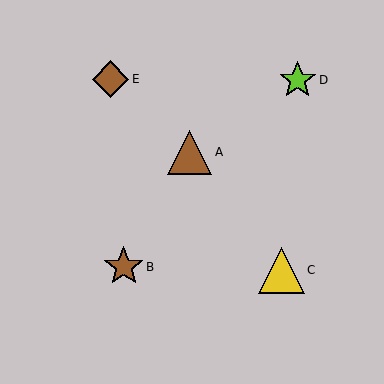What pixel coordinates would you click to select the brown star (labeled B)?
Click at (124, 267) to select the brown star B.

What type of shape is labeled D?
Shape D is a lime star.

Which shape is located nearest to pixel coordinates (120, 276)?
The brown star (labeled B) at (124, 267) is nearest to that location.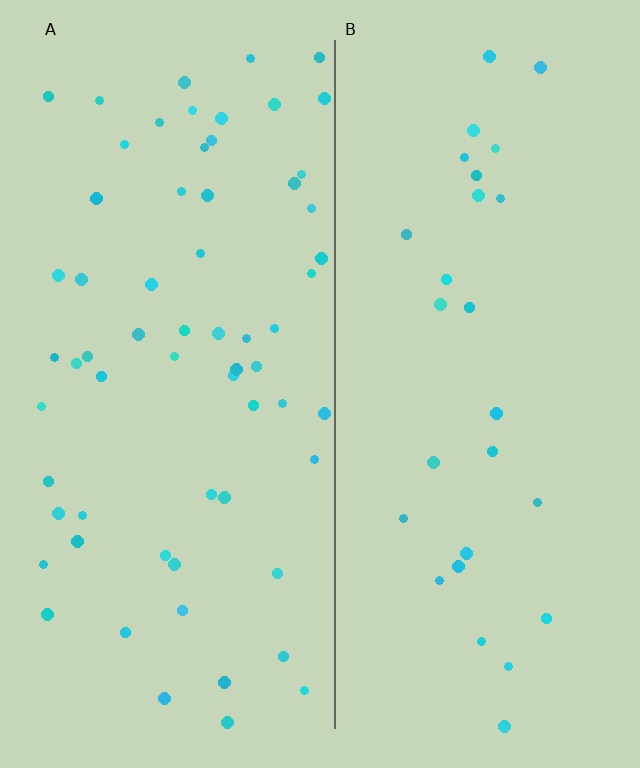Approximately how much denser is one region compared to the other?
Approximately 2.3× — region A over region B.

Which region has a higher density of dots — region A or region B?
A (the left).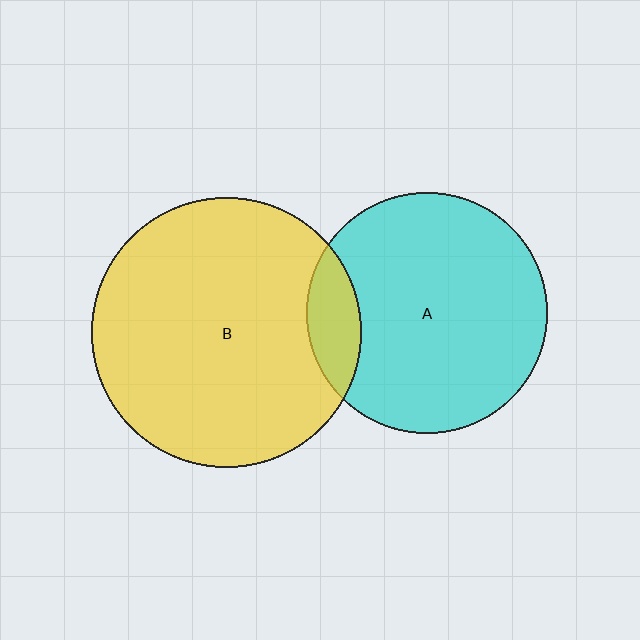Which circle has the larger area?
Circle B (yellow).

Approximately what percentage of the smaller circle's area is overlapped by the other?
Approximately 15%.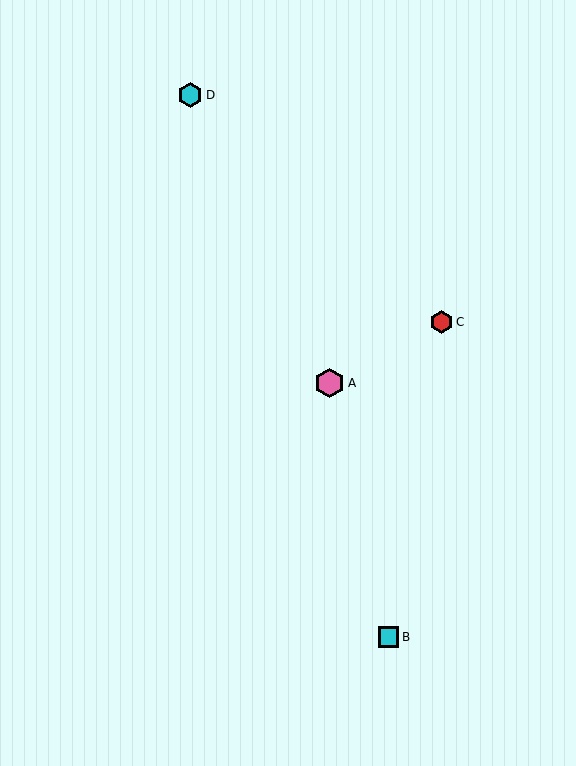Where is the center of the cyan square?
The center of the cyan square is at (389, 637).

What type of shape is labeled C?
Shape C is a red hexagon.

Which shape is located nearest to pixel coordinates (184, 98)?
The cyan hexagon (labeled D) at (190, 95) is nearest to that location.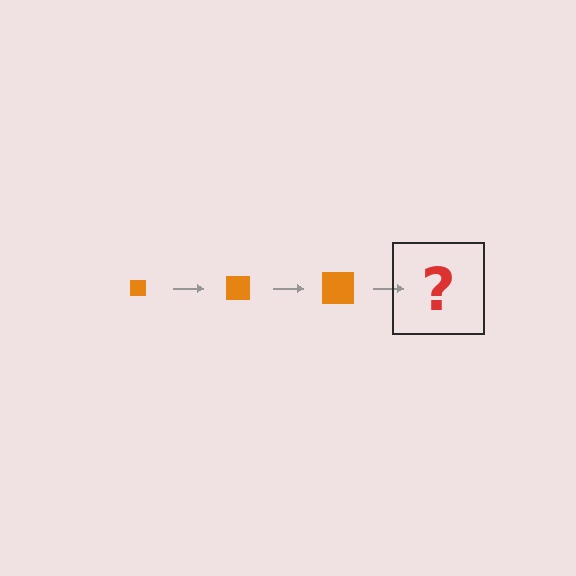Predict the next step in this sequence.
The next step is an orange square, larger than the previous one.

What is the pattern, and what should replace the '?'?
The pattern is that the square gets progressively larger each step. The '?' should be an orange square, larger than the previous one.